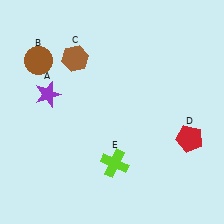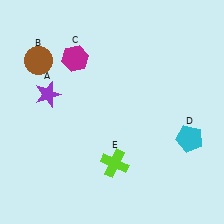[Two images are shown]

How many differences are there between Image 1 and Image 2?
There are 2 differences between the two images.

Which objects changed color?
C changed from brown to magenta. D changed from red to cyan.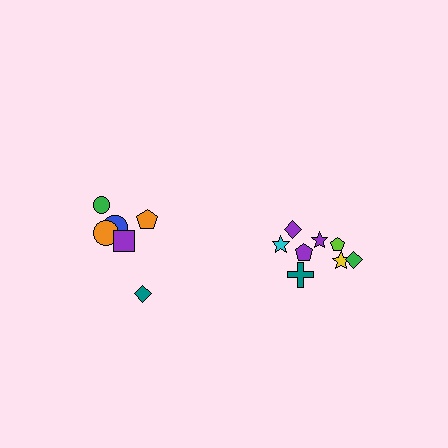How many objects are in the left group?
There are 6 objects.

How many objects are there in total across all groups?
There are 14 objects.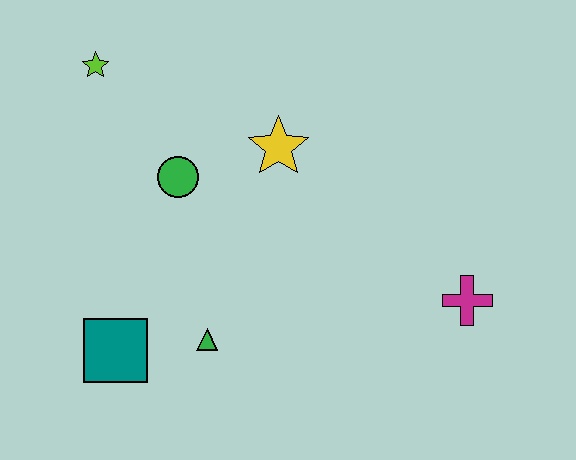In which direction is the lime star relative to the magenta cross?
The lime star is to the left of the magenta cross.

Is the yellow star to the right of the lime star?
Yes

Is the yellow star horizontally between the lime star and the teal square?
No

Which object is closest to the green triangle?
The teal square is closest to the green triangle.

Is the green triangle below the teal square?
No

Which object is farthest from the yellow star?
The teal square is farthest from the yellow star.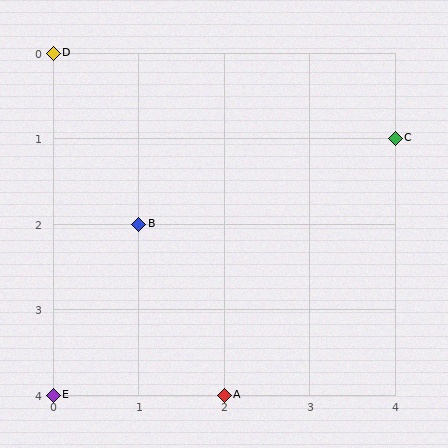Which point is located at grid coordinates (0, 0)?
Point D is at (0, 0).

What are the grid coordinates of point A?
Point A is at grid coordinates (2, 4).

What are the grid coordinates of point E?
Point E is at grid coordinates (0, 4).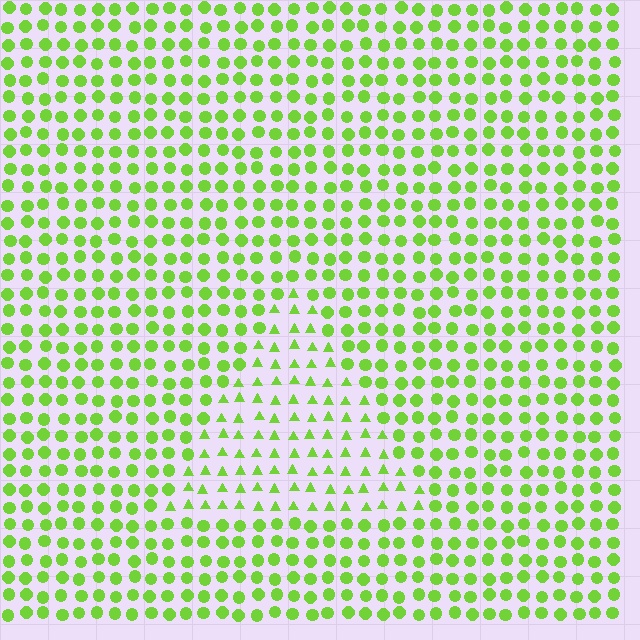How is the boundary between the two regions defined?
The boundary is defined by a change in element shape: triangles inside vs. circles outside. All elements share the same color and spacing.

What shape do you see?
I see a triangle.